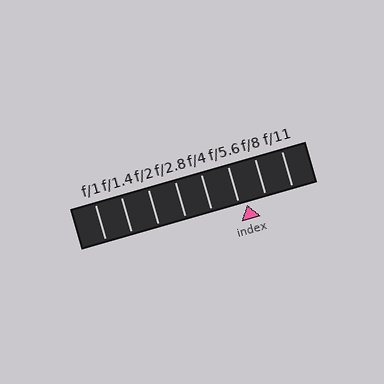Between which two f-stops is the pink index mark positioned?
The index mark is between f/5.6 and f/8.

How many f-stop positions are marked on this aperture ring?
There are 8 f-stop positions marked.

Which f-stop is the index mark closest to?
The index mark is closest to f/5.6.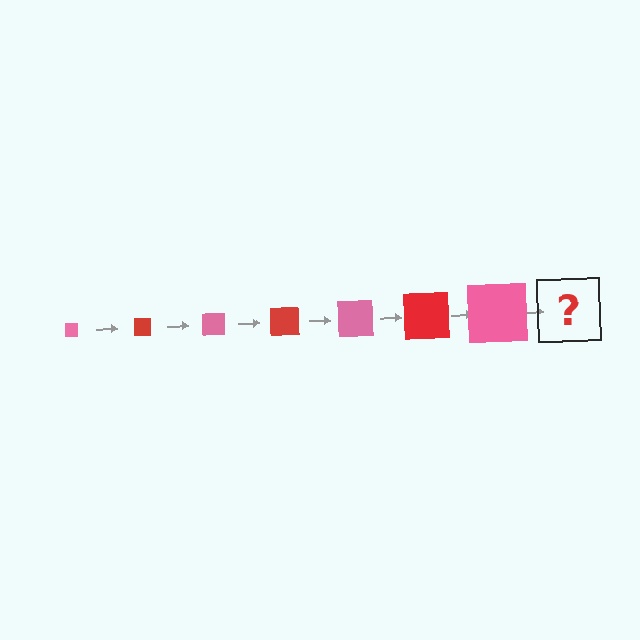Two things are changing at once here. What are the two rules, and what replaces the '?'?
The two rules are that the square grows larger each step and the color cycles through pink and red. The '?' should be a red square, larger than the previous one.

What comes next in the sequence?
The next element should be a red square, larger than the previous one.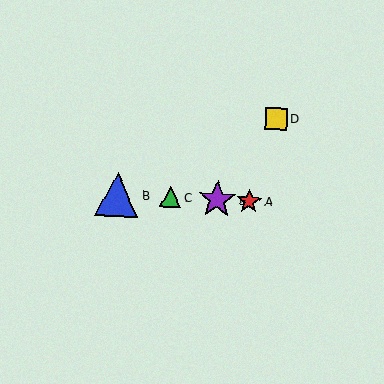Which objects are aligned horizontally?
Objects A, B, C, E are aligned horizontally.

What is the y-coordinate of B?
Object B is at y≈194.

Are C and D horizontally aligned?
No, C is at y≈197 and D is at y≈118.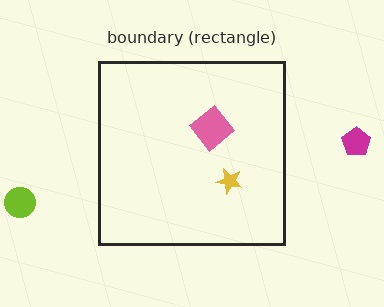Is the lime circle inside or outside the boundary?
Outside.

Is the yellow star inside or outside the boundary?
Inside.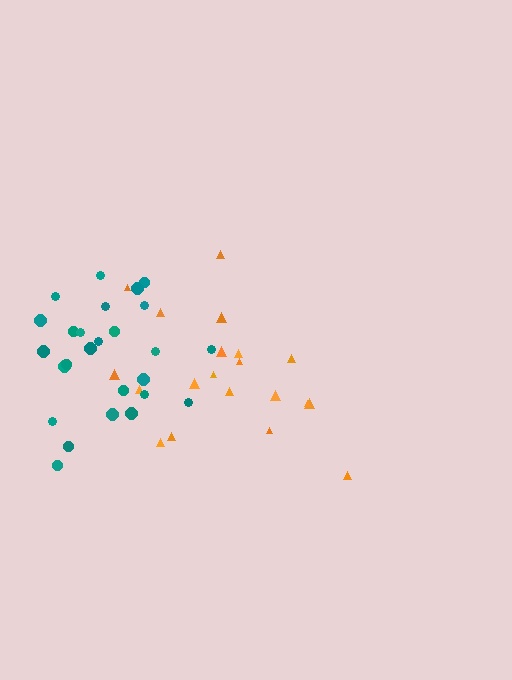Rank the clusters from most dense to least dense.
teal, orange.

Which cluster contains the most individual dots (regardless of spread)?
Teal (26).